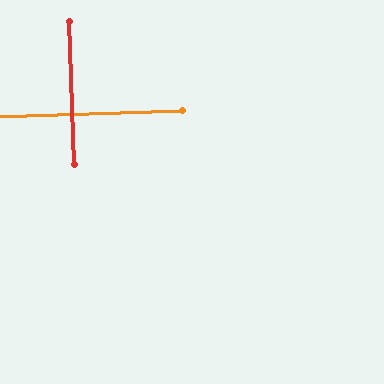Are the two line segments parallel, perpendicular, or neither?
Perpendicular — they meet at approximately 90°.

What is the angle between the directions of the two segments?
Approximately 90 degrees.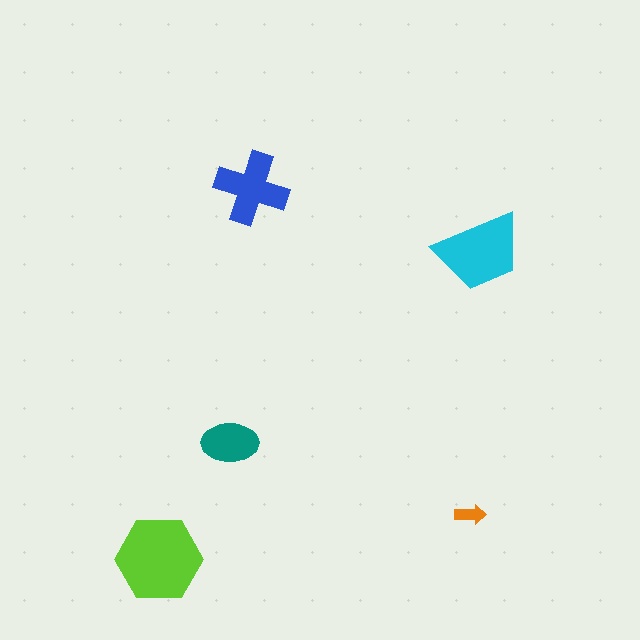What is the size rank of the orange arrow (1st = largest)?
5th.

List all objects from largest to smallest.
The lime hexagon, the cyan trapezoid, the blue cross, the teal ellipse, the orange arrow.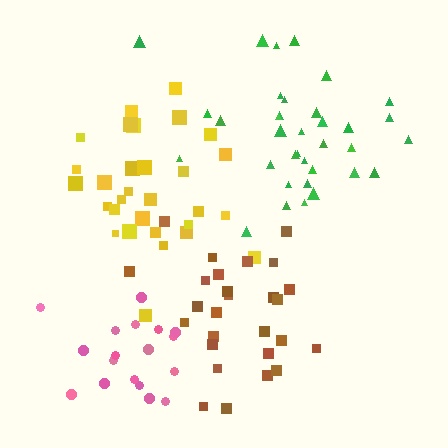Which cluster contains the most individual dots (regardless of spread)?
Green (35).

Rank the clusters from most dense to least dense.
brown, yellow, pink, green.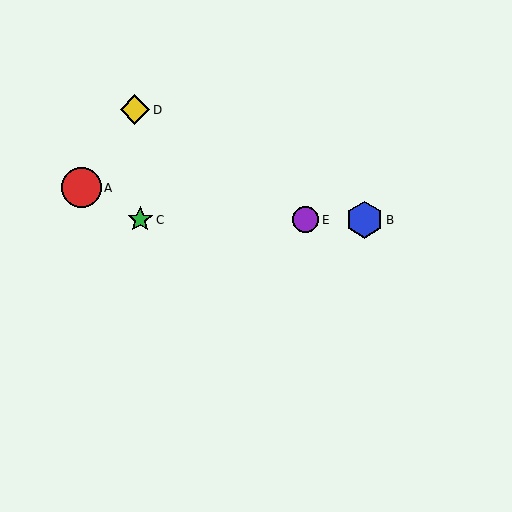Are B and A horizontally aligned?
No, B is at y≈220 and A is at y≈188.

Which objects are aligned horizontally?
Objects B, C, E are aligned horizontally.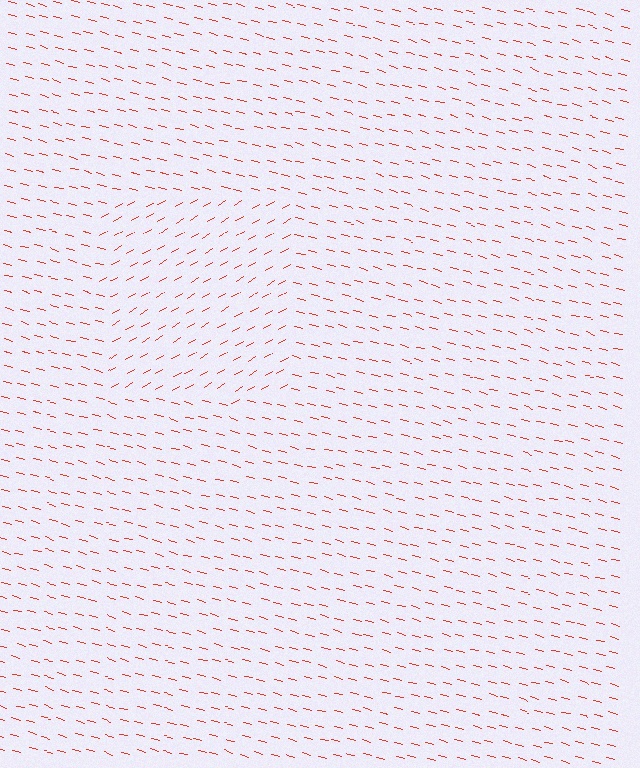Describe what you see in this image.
The image is filled with small red line segments. A rectangle region in the image has lines oriented differently from the surrounding lines, creating a visible texture boundary.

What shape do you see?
I see a rectangle.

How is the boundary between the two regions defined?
The boundary is defined purely by a change in line orientation (approximately 45 degrees difference). All lines are the same color and thickness.